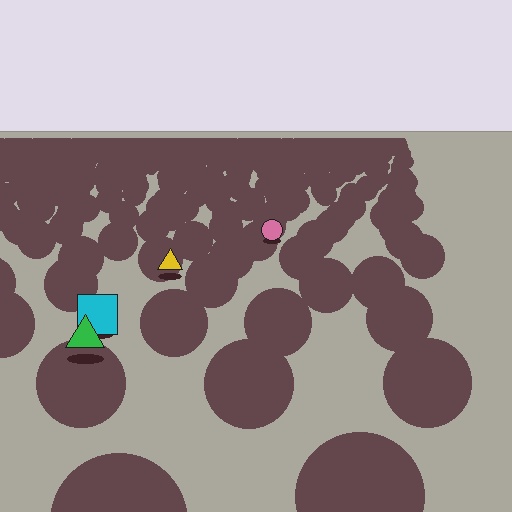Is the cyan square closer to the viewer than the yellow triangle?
Yes. The cyan square is closer — you can tell from the texture gradient: the ground texture is coarser near it.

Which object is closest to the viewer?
The green triangle is closest. The texture marks near it are larger and more spread out.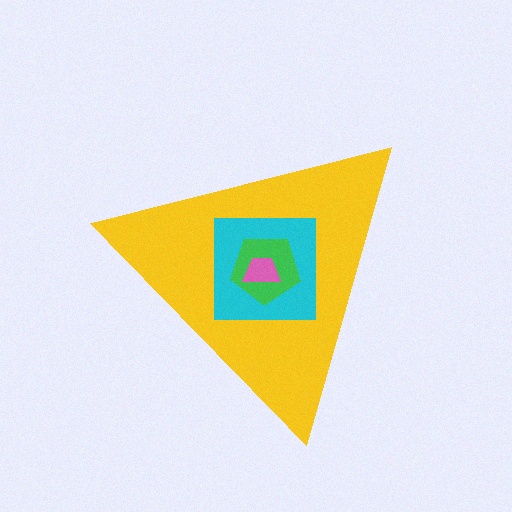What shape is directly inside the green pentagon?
The pink trapezoid.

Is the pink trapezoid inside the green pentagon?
Yes.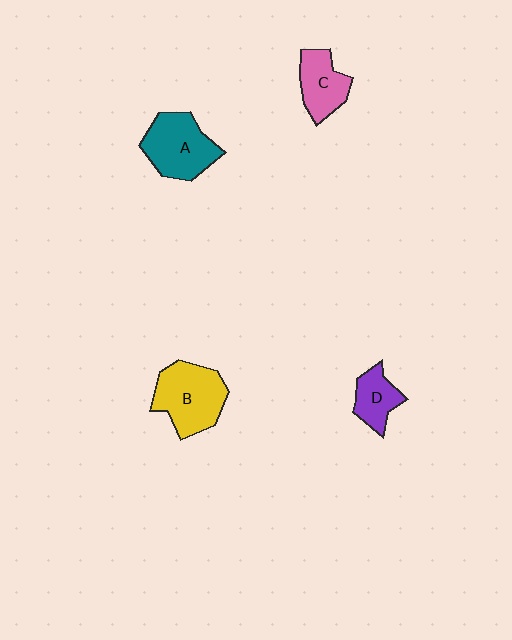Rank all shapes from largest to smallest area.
From largest to smallest: B (yellow), A (teal), C (pink), D (purple).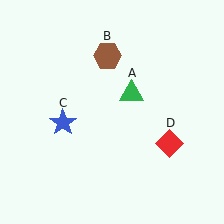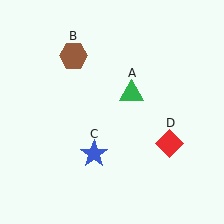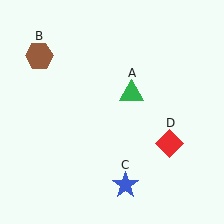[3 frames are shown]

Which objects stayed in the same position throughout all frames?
Green triangle (object A) and red diamond (object D) remained stationary.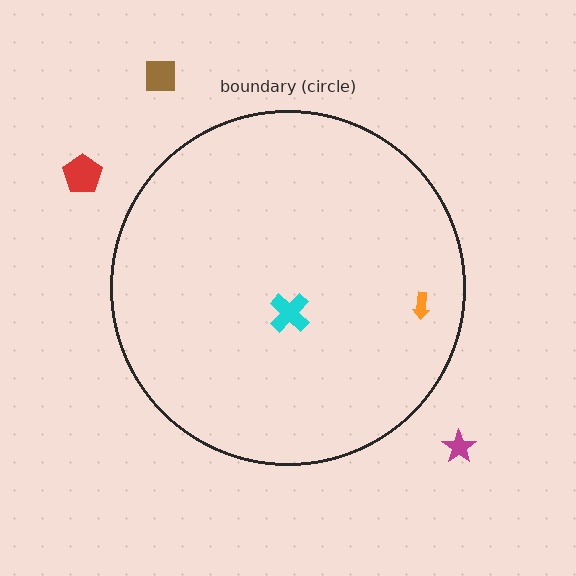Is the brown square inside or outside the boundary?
Outside.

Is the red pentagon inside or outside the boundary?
Outside.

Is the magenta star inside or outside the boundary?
Outside.